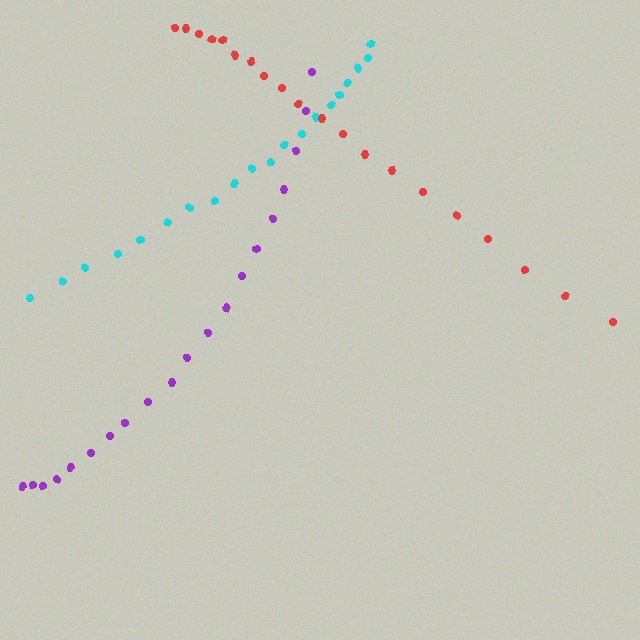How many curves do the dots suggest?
There are 3 distinct paths.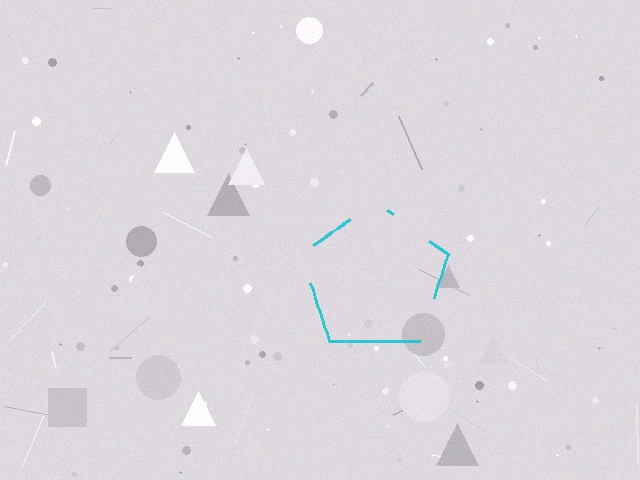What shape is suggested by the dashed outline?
The dashed outline suggests a pentagon.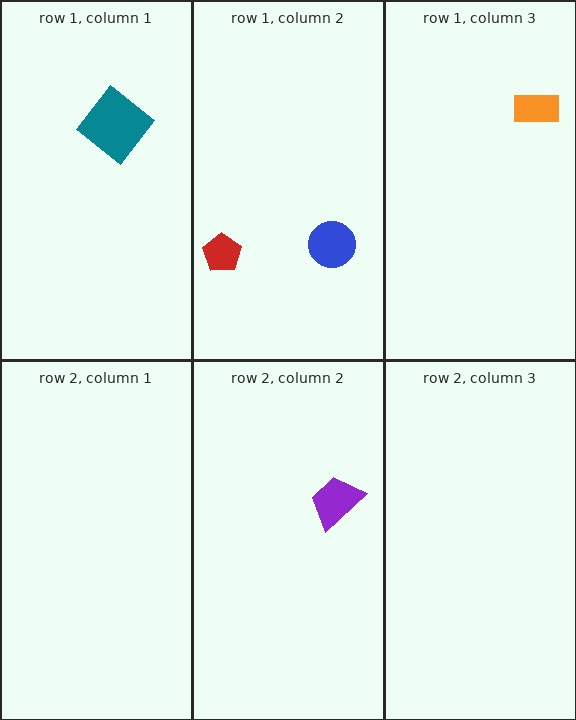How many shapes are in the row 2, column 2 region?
1.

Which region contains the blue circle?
The row 1, column 2 region.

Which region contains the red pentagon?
The row 1, column 2 region.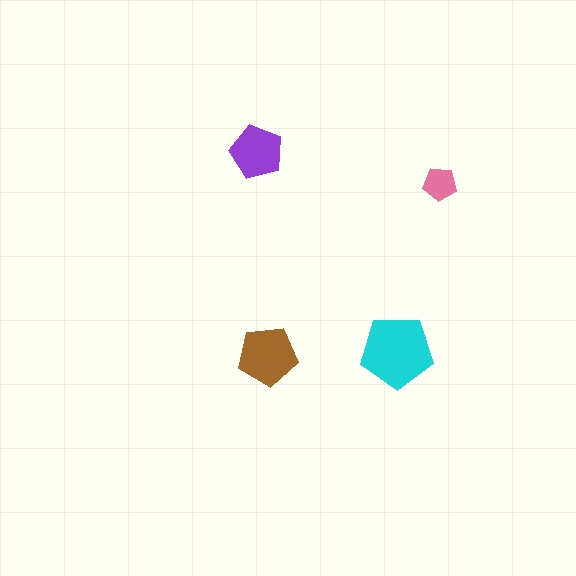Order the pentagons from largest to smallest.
the cyan one, the brown one, the purple one, the pink one.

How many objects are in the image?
There are 4 objects in the image.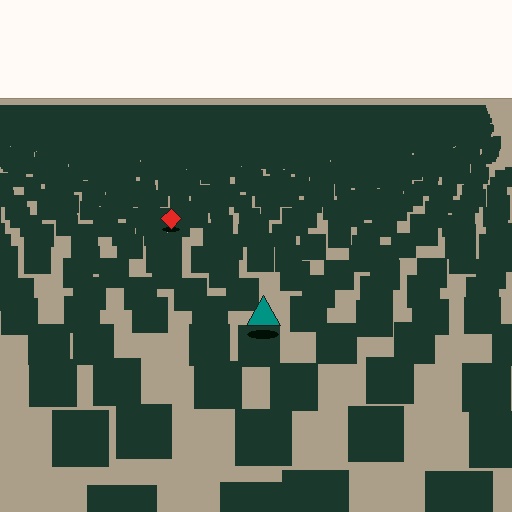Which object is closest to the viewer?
The teal triangle is closest. The texture marks near it are larger and more spread out.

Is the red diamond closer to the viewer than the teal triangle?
No. The teal triangle is closer — you can tell from the texture gradient: the ground texture is coarser near it.